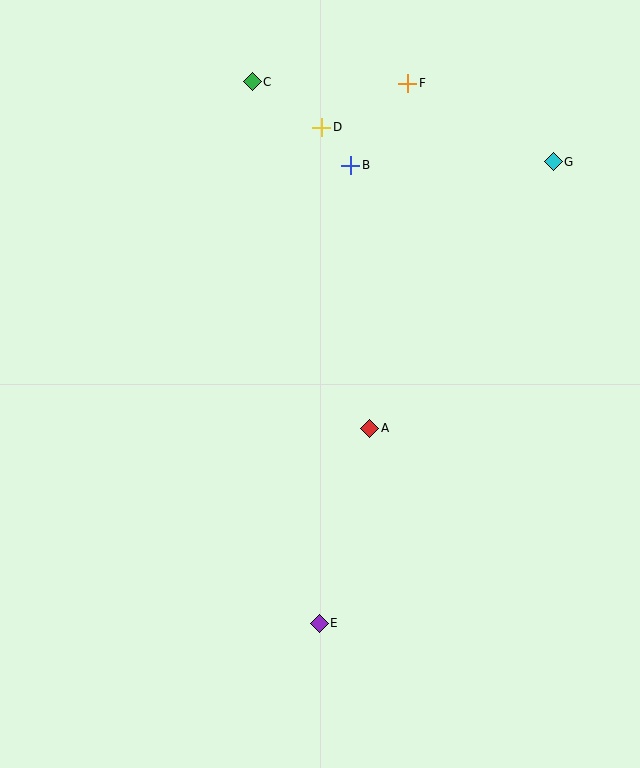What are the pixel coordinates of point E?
Point E is at (319, 623).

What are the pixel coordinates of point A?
Point A is at (370, 428).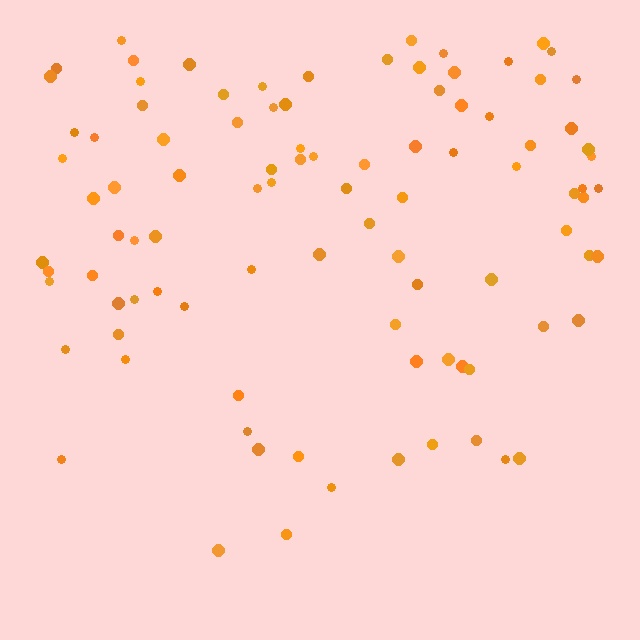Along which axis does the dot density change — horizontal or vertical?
Vertical.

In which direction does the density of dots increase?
From bottom to top, with the top side densest.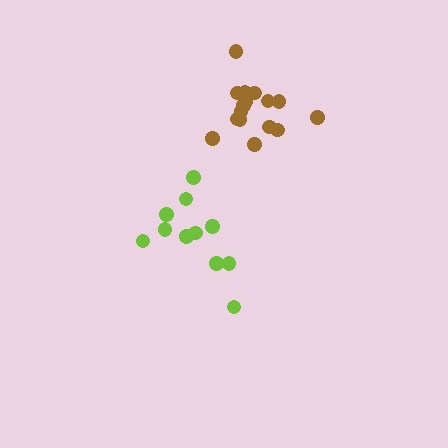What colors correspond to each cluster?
The clusters are colored: lime, brown.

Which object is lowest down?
The lime cluster is bottommost.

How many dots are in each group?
Group 1: 11 dots, Group 2: 16 dots (27 total).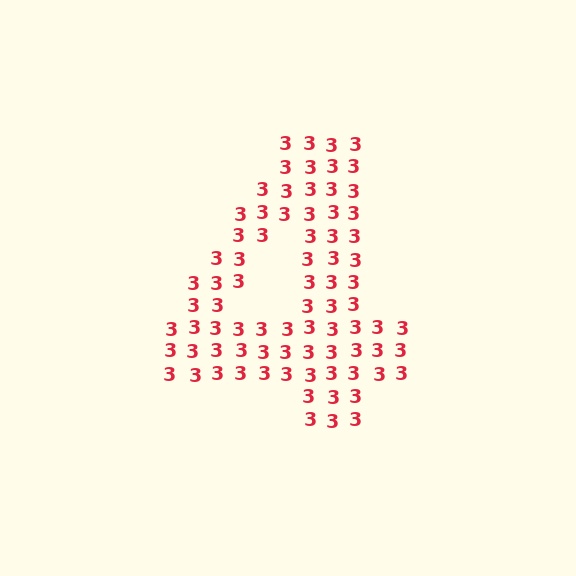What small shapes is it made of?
It is made of small digit 3's.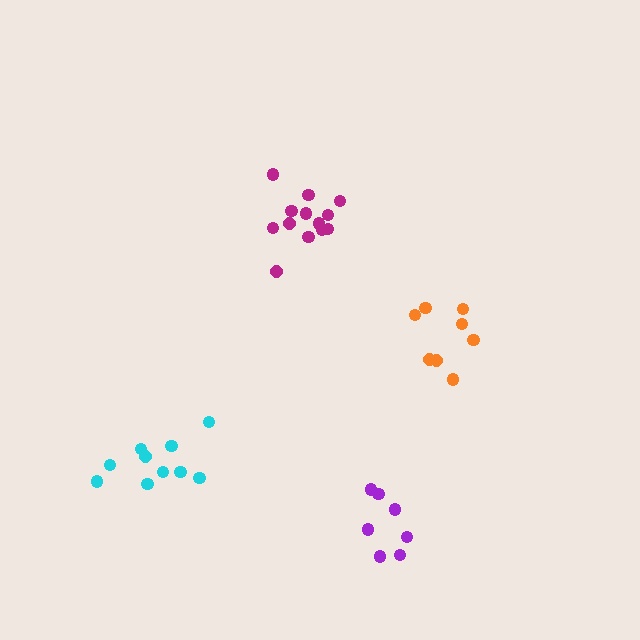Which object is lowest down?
The purple cluster is bottommost.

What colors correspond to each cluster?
The clusters are colored: magenta, purple, orange, cyan.